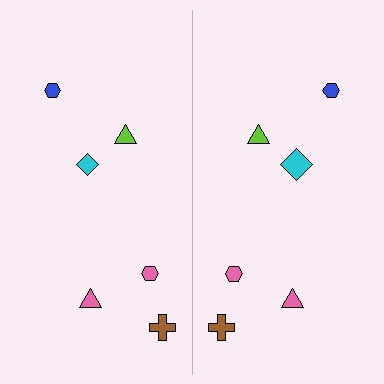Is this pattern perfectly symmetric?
No, the pattern is not perfectly symmetric. The cyan diamond on the right side has a different size than its mirror counterpart.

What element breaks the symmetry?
The cyan diamond on the right side has a different size than its mirror counterpart.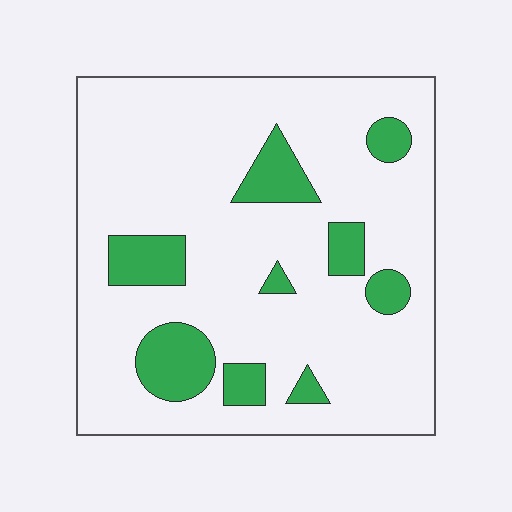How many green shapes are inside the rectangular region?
9.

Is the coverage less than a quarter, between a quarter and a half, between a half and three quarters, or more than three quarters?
Less than a quarter.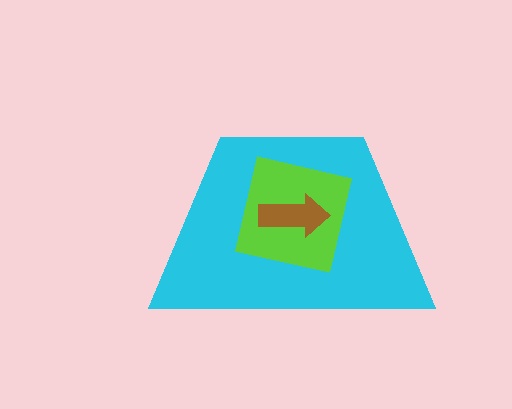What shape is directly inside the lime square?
The brown arrow.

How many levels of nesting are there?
3.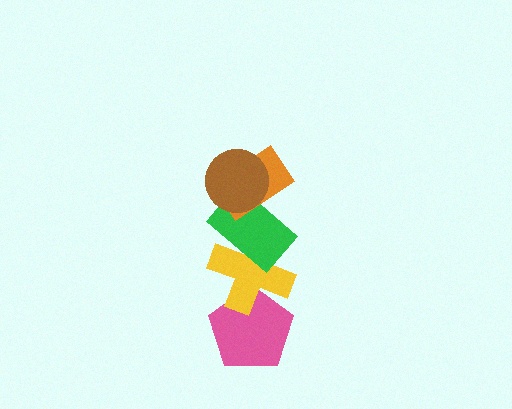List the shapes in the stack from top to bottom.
From top to bottom: the brown circle, the orange rectangle, the green rectangle, the yellow cross, the pink pentagon.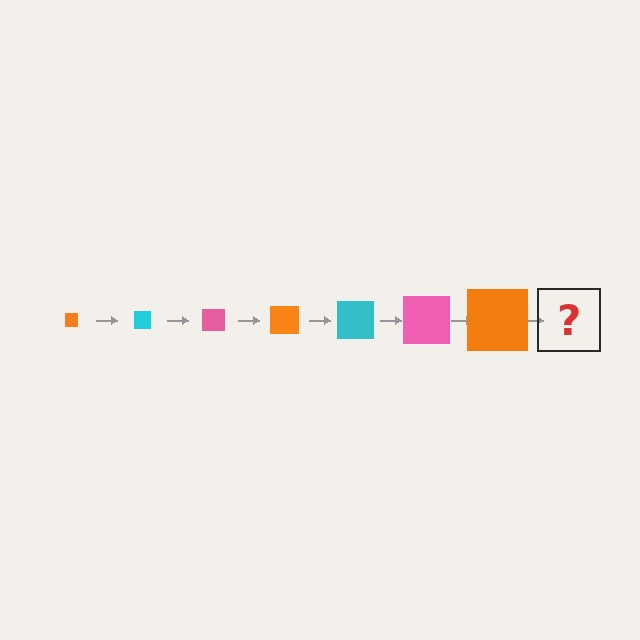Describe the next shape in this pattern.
It should be a cyan square, larger than the previous one.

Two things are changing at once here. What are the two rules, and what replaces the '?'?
The two rules are that the square grows larger each step and the color cycles through orange, cyan, and pink. The '?' should be a cyan square, larger than the previous one.